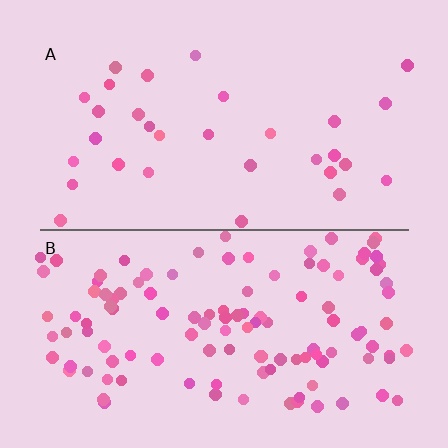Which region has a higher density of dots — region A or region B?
B (the bottom).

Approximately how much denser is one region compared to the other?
Approximately 3.8× — region B over region A.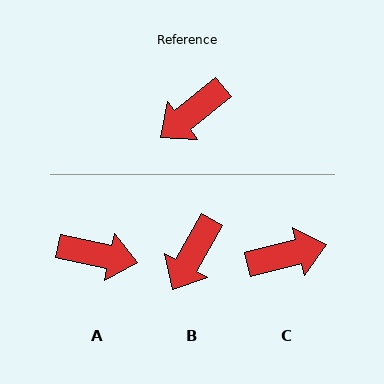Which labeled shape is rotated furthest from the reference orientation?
C, about 155 degrees away.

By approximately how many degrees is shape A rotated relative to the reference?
Approximately 129 degrees counter-clockwise.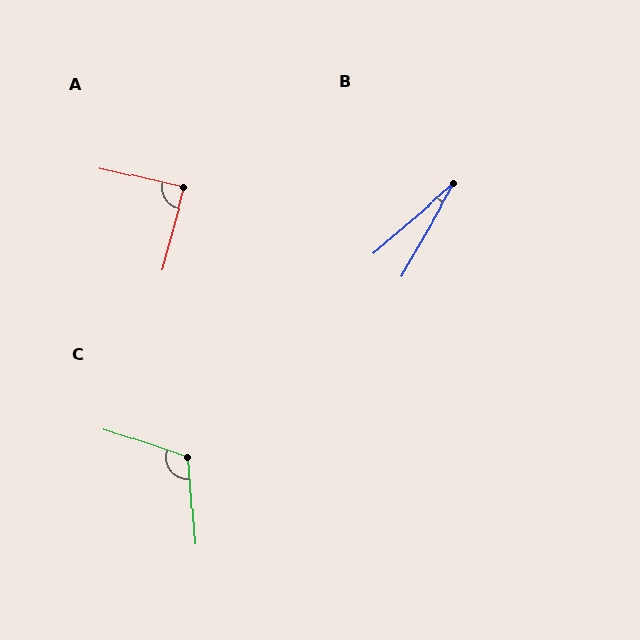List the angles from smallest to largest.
B (19°), A (88°), C (113°).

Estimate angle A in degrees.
Approximately 88 degrees.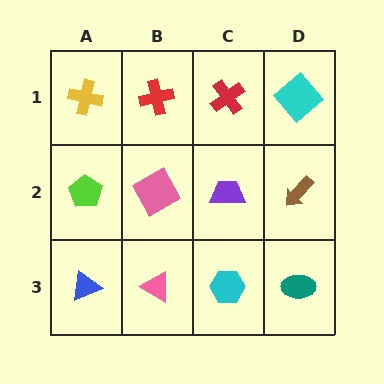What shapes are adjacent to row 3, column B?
A pink square (row 2, column B), a blue triangle (row 3, column A), a cyan hexagon (row 3, column C).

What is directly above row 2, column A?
A yellow cross.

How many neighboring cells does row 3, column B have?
3.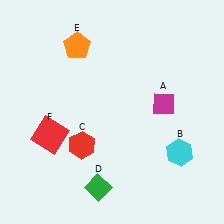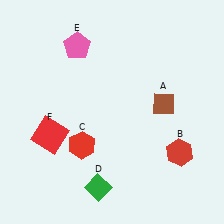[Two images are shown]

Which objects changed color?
A changed from magenta to brown. B changed from cyan to red. E changed from orange to pink.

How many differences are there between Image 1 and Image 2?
There are 3 differences between the two images.